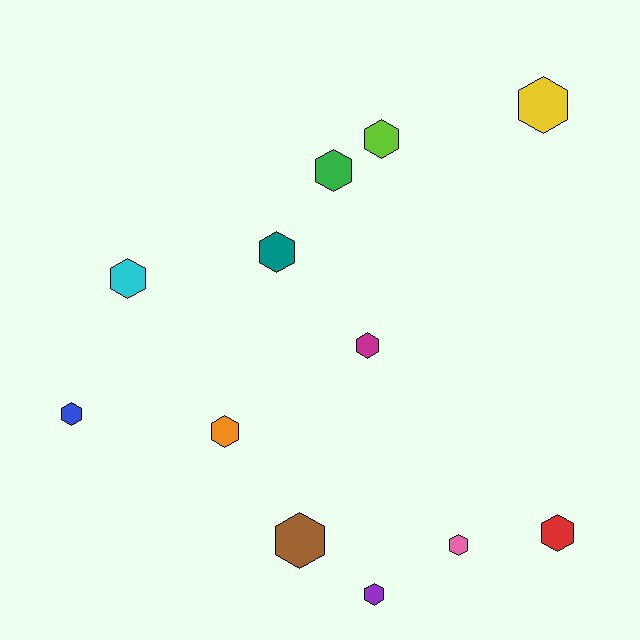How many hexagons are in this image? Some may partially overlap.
There are 12 hexagons.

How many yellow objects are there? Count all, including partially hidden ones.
There is 1 yellow object.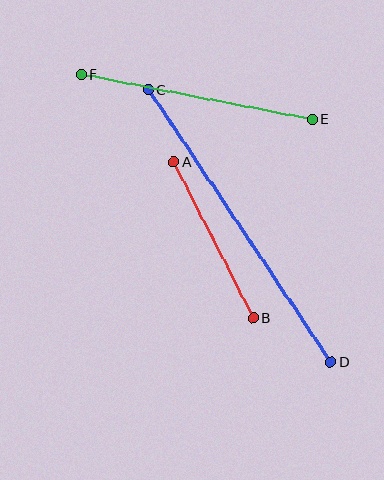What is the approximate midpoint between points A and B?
The midpoint is at approximately (213, 240) pixels.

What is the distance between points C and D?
The distance is approximately 328 pixels.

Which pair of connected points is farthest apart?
Points C and D are farthest apart.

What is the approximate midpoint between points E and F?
The midpoint is at approximately (197, 97) pixels.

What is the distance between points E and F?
The distance is approximately 236 pixels.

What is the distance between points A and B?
The distance is approximately 175 pixels.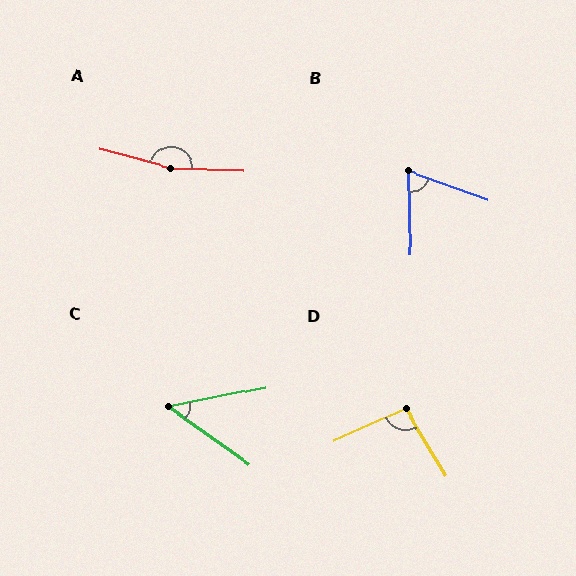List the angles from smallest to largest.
C (46°), B (68°), D (97°), A (168°).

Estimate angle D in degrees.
Approximately 97 degrees.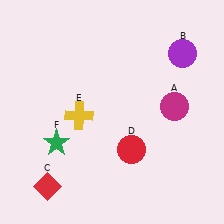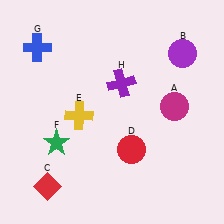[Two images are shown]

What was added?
A blue cross (G), a purple cross (H) were added in Image 2.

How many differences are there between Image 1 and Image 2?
There are 2 differences between the two images.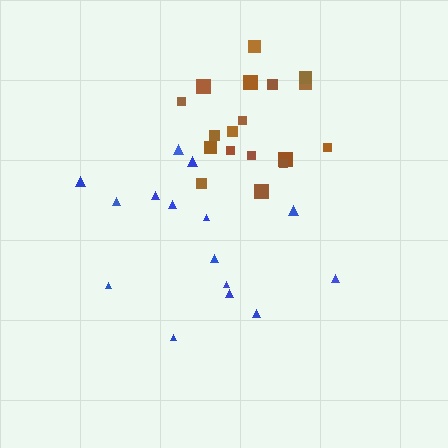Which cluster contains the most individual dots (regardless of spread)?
Brown (18).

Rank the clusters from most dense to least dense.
brown, blue.